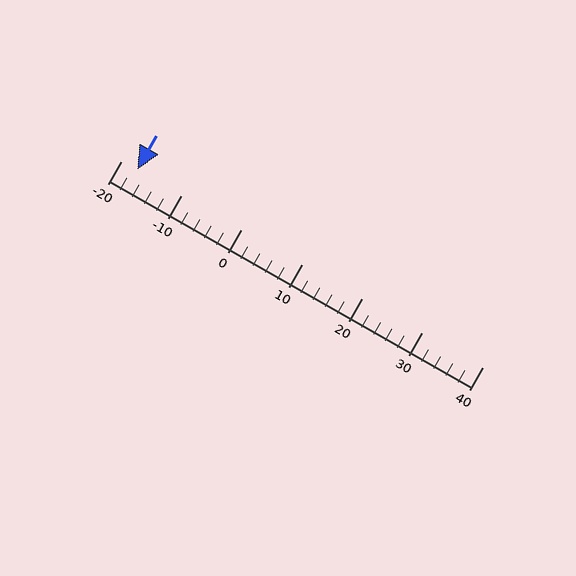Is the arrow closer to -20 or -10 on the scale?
The arrow is closer to -20.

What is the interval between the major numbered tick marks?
The major tick marks are spaced 10 units apart.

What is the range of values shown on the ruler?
The ruler shows values from -20 to 40.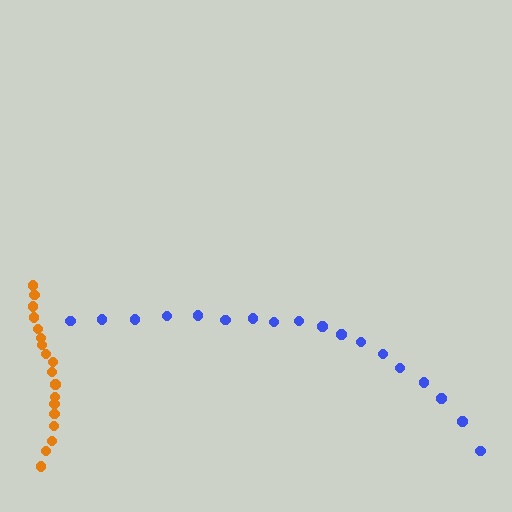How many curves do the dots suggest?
There are 2 distinct paths.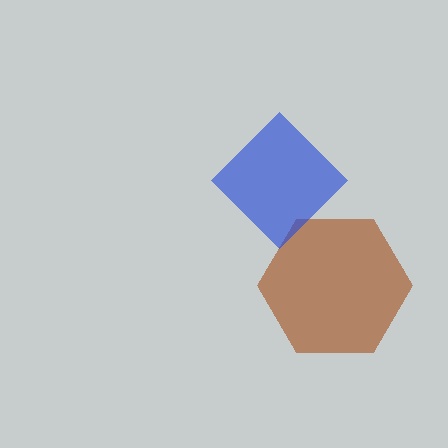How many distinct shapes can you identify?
There are 2 distinct shapes: a brown hexagon, a blue diamond.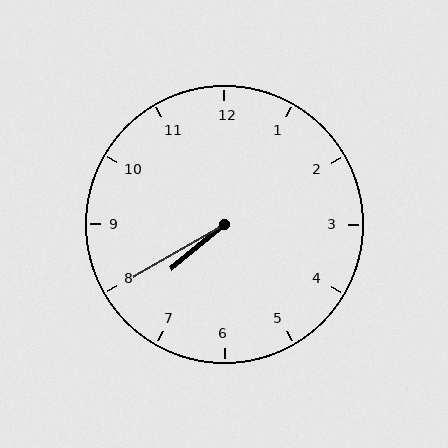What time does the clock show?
7:40.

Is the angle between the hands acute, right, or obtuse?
It is acute.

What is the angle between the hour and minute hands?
Approximately 10 degrees.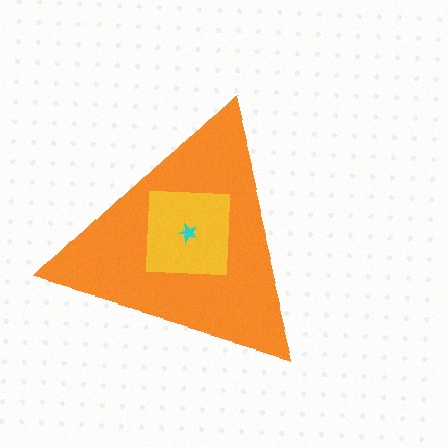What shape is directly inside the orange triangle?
The yellow square.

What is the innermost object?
The cyan star.